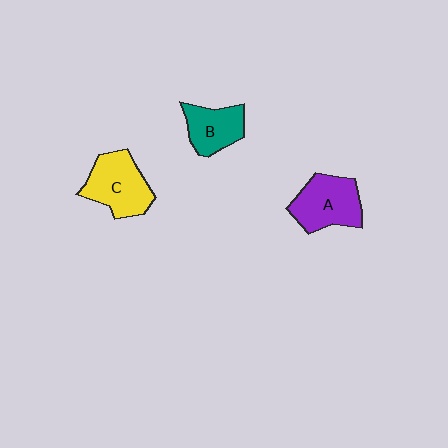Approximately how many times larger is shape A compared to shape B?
Approximately 1.3 times.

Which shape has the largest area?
Shape C (yellow).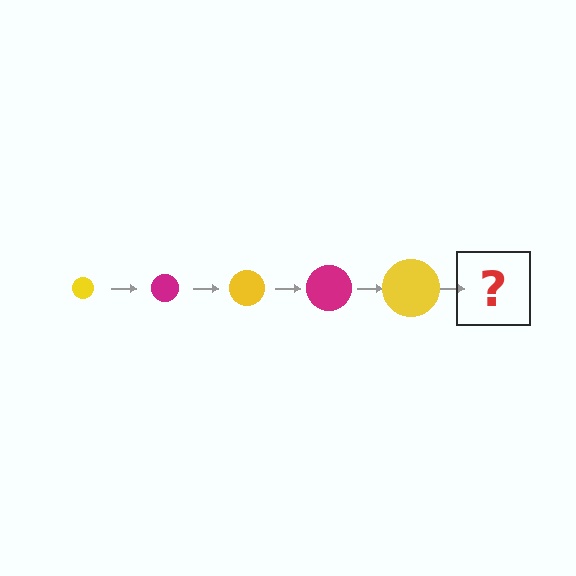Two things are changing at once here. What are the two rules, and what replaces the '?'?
The two rules are that the circle grows larger each step and the color cycles through yellow and magenta. The '?' should be a magenta circle, larger than the previous one.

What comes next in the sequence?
The next element should be a magenta circle, larger than the previous one.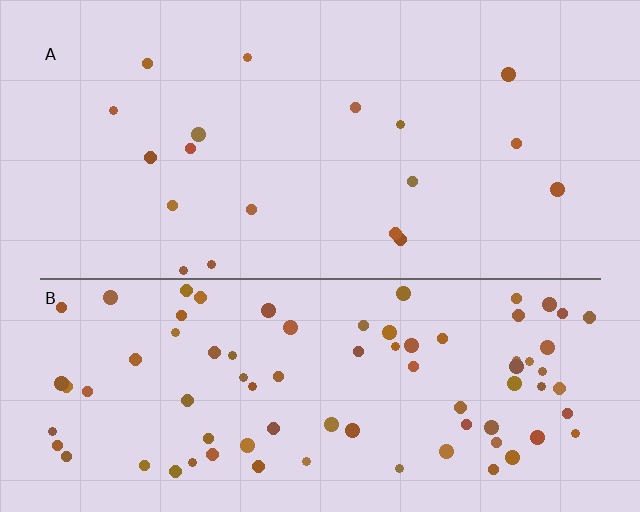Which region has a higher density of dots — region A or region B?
B (the bottom).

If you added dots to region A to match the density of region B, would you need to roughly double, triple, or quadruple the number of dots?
Approximately quadruple.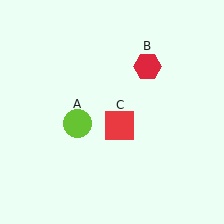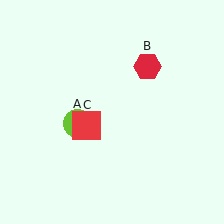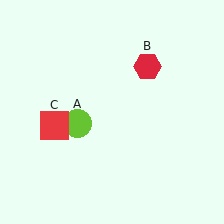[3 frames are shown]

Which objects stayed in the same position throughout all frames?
Lime circle (object A) and red hexagon (object B) remained stationary.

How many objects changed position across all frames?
1 object changed position: red square (object C).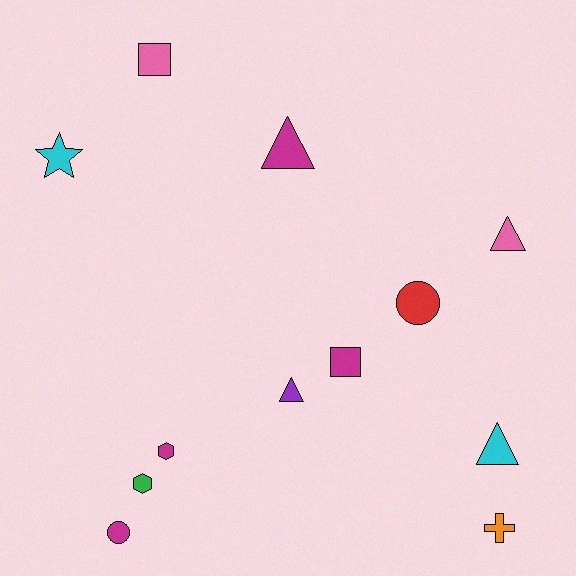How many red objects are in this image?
There is 1 red object.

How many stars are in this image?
There is 1 star.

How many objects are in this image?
There are 12 objects.